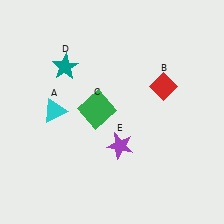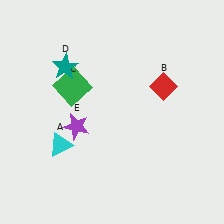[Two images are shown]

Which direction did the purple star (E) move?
The purple star (E) moved left.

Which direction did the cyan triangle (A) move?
The cyan triangle (A) moved down.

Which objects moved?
The objects that moved are: the cyan triangle (A), the green square (C), the purple star (E).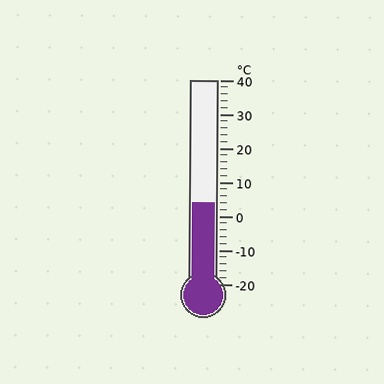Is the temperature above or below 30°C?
The temperature is below 30°C.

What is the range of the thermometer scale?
The thermometer scale ranges from -20°C to 40°C.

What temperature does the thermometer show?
The thermometer shows approximately 4°C.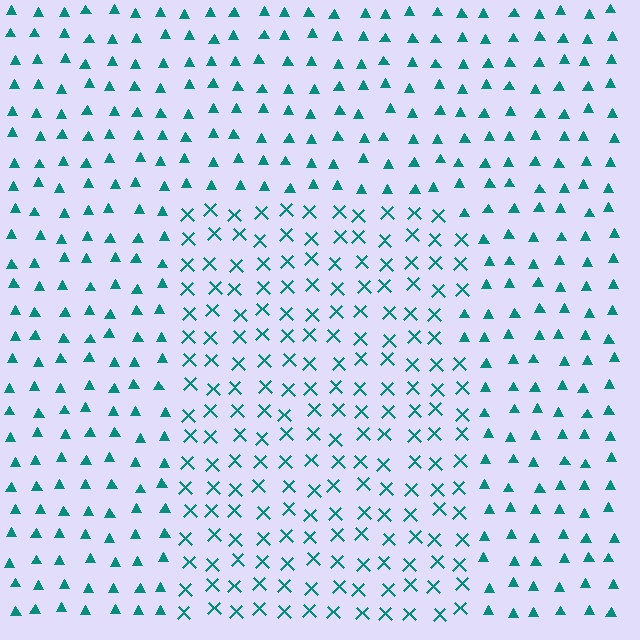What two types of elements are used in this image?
The image uses X marks inside the rectangle region and triangles outside it.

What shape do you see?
I see a rectangle.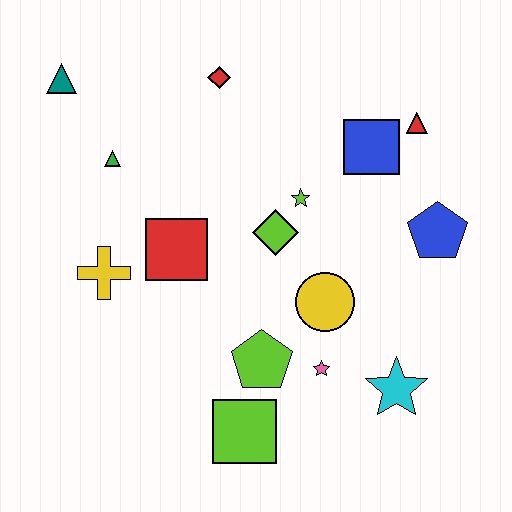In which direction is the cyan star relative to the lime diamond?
The cyan star is below the lime diamond.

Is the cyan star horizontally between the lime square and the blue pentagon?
Yes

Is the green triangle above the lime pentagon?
Yes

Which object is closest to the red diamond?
The green triangle is closest to the red diamond.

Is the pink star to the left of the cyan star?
Yes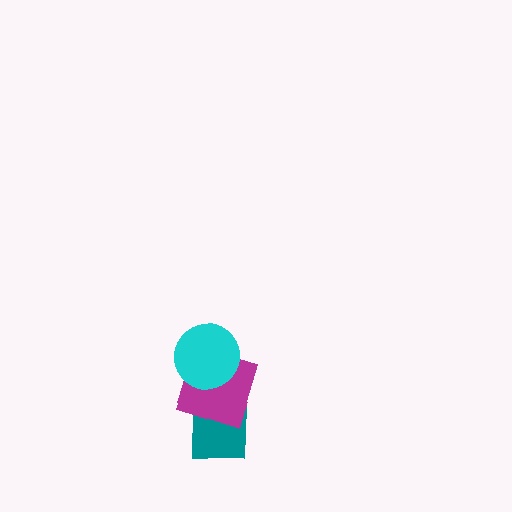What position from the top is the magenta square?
The magenta square is 2nd from the top.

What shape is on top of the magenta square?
The cyan circle is on top of the magenta square.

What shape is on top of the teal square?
The magenta square is on top of the teal square.